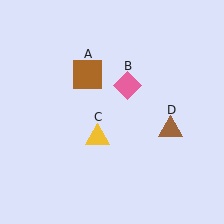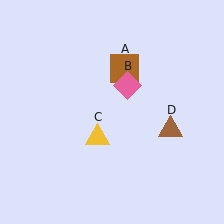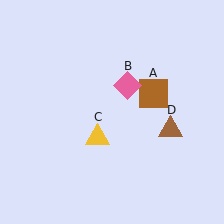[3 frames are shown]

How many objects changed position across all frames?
1 object changed position: brown square (object A).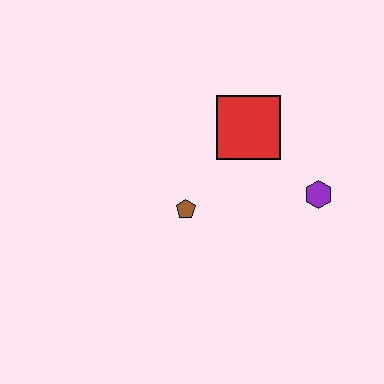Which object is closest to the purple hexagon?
The red square is closest to the purple hexagon.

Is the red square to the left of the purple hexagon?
Yes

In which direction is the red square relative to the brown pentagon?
The red square is above the brown pentagon.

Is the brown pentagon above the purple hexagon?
No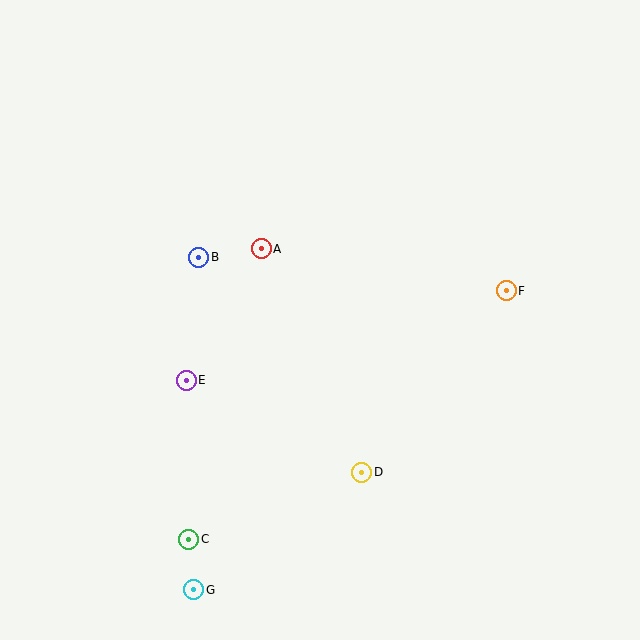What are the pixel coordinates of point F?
Point F is at (506, 291).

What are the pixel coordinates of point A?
Point A is at (261, 249).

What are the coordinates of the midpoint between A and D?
The midpoint between A and D is at (311, 360).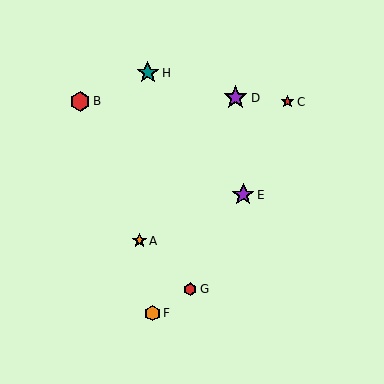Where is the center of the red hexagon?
The center of the red hexagon is at (190, 289).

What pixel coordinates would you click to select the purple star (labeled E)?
Click at (243, 195) to select the purple star E.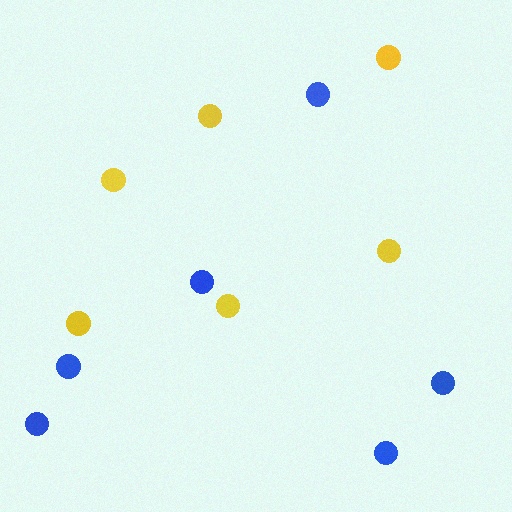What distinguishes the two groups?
There are 2 groups: one group of yellow circles (6) and one group of blue circles (6).